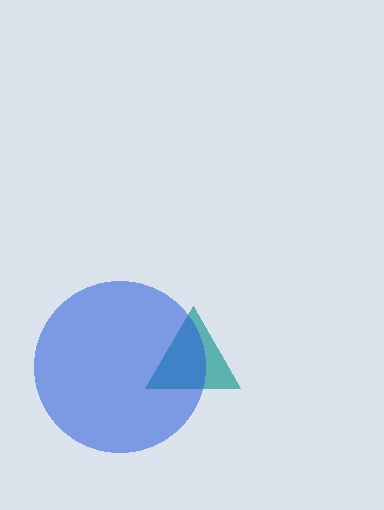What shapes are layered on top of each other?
The layered shapes are: a teal triangle, a blue circle.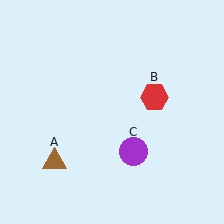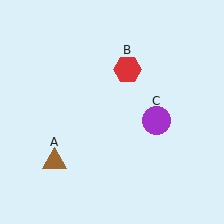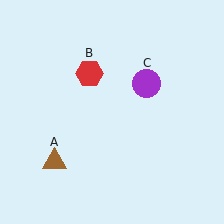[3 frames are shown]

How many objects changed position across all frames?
2 objects changed position: red hexagon (object B), purple circle (object C).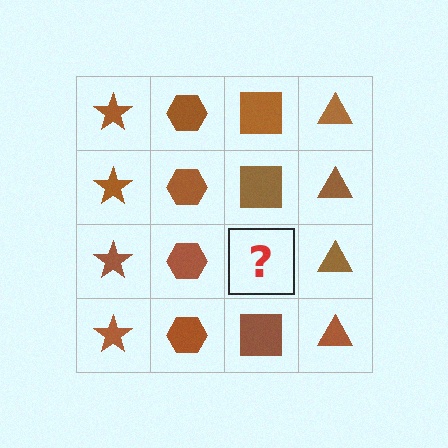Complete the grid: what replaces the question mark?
The question mark should be replaced with a brown square.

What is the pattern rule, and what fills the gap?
The rule is that each column has a consistent shape. The gap should be filled with a brown square.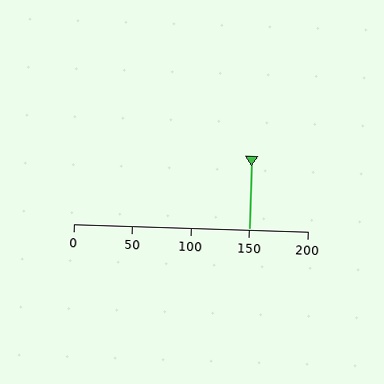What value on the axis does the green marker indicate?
The marker indicates approximately 150.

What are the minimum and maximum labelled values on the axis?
The axis runs from 0 to 200.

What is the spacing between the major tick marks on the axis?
The major ticks are spaced 50 apart.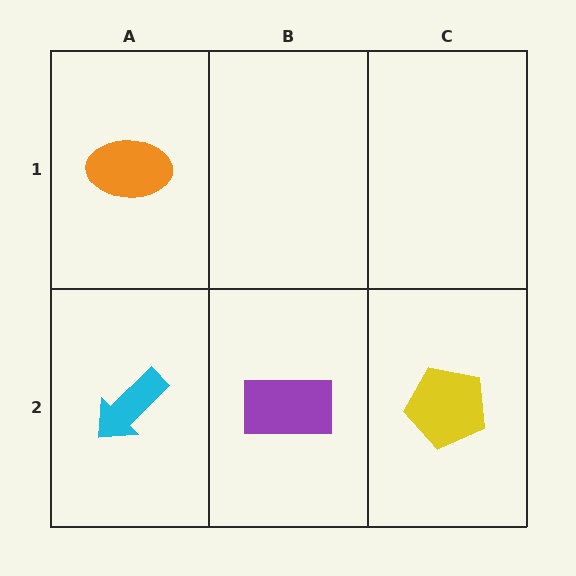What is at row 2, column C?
A yellow pentagon.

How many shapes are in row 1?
1 shape.